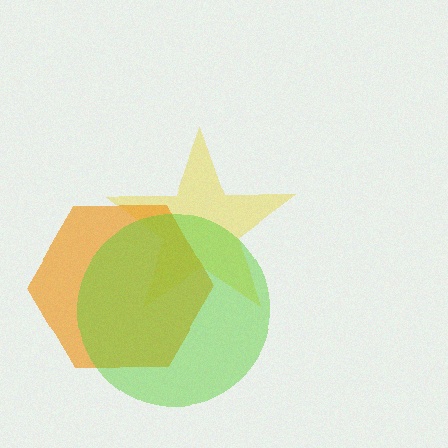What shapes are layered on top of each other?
The layered shapes are: a yellow star, an orange hexagon, a lime circle.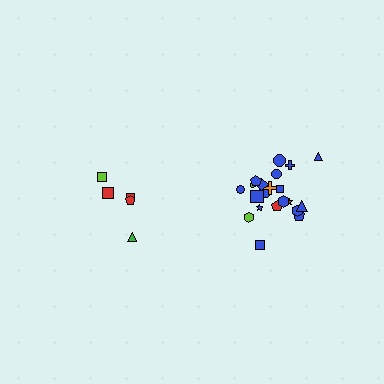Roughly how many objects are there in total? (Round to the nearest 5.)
Roughly 25 objects in total.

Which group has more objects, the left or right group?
The right group.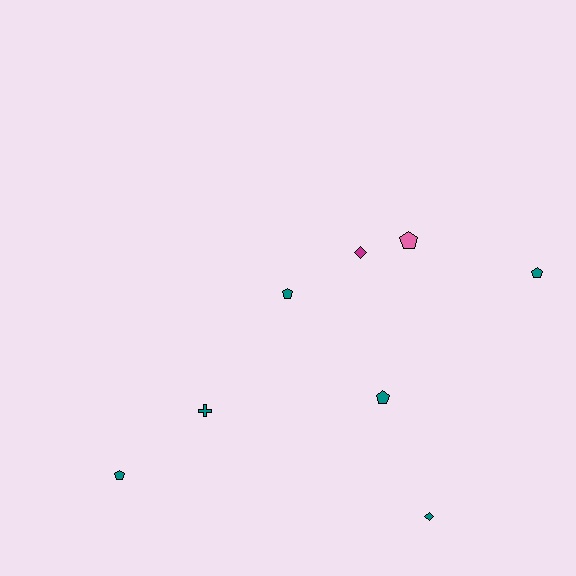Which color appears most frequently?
Teal, with 6 objects.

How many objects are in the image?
There are 8 objects.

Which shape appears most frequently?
Pentagon, with 5 objects.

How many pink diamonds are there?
There are no pink diamonds.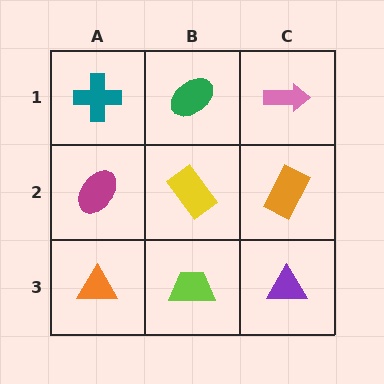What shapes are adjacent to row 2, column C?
A pink arrow (row 1, column C), a purple triangle (row 3, column C), a yellow rectangle (row 2, column B).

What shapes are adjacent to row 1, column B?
A yellow rectangle (row 2, column B), a teal cross (row 1, column A), a pink arrow (row 1, column C).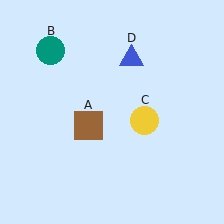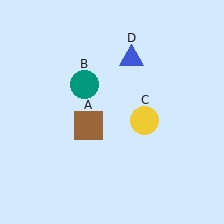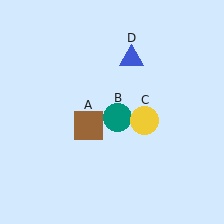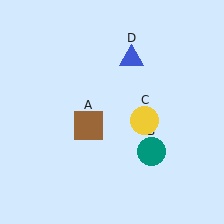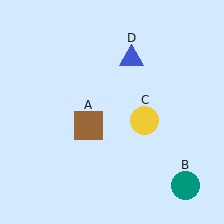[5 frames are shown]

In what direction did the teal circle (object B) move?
The teal circle (object B) moved down and to the right.